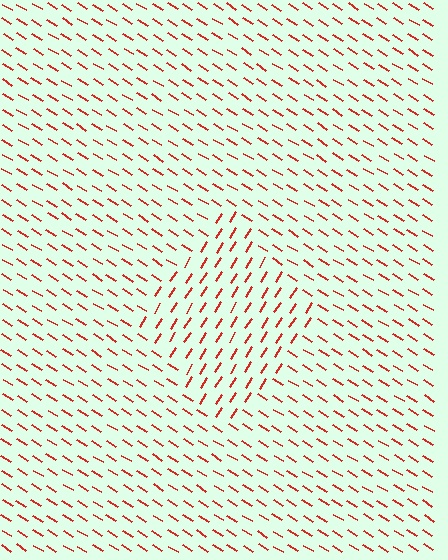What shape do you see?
I see a diamond.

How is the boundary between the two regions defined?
The boundary is defined purely by a change in line orientation (approximately 90 degrees difference). All lines are the same color and thickness.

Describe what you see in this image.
The image is filled with small red line segments. A diamond region in the image has lines oriented differently from the surrounding lines, creating a visible texture boundary.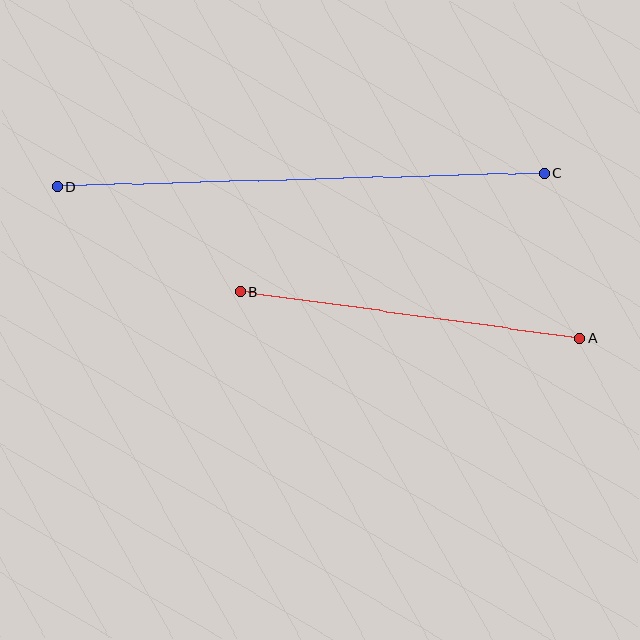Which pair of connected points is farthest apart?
Points C and D are farthest apart.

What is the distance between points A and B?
The distance is approximately 342 pixels.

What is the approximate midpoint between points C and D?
The midpoint is at approximately (301, 180) pixels.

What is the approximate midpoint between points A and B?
The midpoint is at approximately (410, 315) pixels.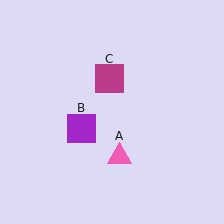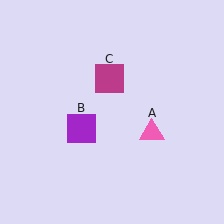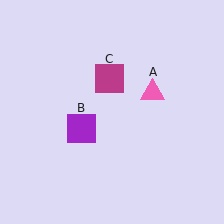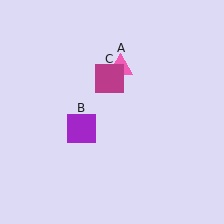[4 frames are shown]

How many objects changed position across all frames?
1 object changed position: pink triangle (object A).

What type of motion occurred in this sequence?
The pink triangle (object A) rotated counterclockwise around the center of the scene.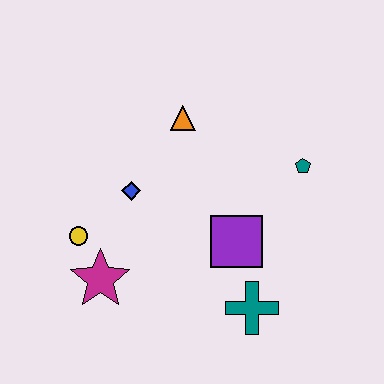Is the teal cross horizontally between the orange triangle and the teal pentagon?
Yes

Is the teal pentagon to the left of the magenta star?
No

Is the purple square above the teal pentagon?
No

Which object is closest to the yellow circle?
The magenta star is closest to the yellow circle.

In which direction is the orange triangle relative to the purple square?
The orange triangle is above the purple square.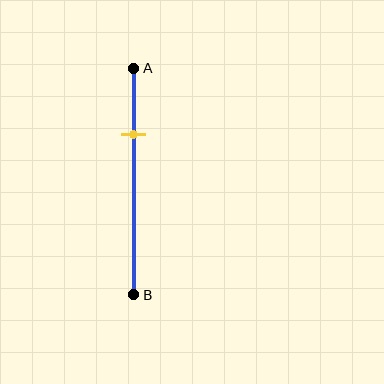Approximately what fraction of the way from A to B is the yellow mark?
The yellow mark is approximately 30% of the way from A to B.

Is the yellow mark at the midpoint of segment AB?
No, the mark is at about 30% from A, not at the 50% midpoint.